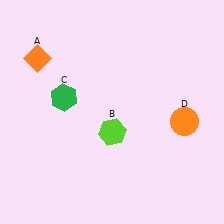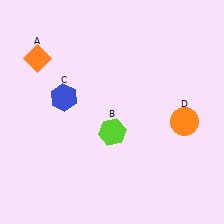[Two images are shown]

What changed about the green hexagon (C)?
In Image 1, C is green. In Image 2, it changed to blue.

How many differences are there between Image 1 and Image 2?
There is 1 difference between the two images.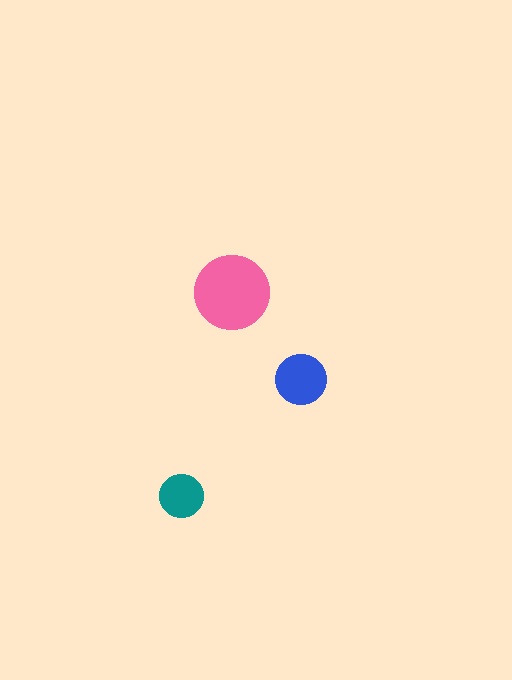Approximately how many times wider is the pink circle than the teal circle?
About 1.5 times wider.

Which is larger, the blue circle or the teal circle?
The blue one.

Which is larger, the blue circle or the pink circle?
The pink one.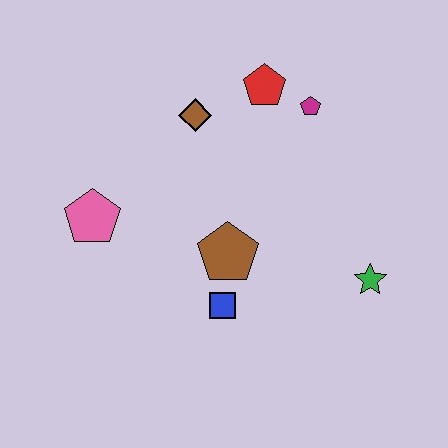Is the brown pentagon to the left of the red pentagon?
Yes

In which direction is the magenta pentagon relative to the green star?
The magenta pentagon is above the green star.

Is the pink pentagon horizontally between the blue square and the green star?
No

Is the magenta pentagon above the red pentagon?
No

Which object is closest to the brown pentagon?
The blue square is closest to the brown pentagon.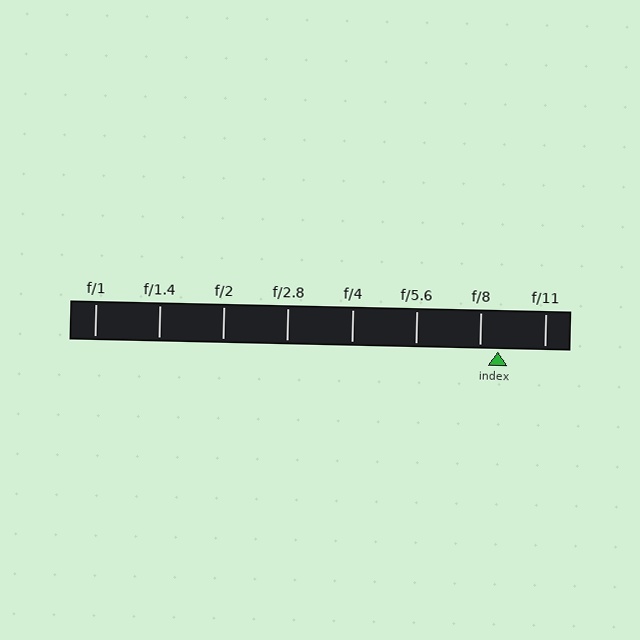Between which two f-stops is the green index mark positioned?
The index mark is between f/8 and f/11.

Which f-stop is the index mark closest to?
The index mark is closest to f/8.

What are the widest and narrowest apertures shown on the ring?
The widest aperture shown is f/1 and the narrowest is f/11.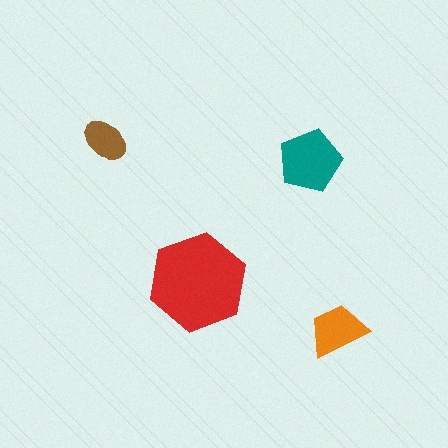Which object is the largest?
The red hexagon.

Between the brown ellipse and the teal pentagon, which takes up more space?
The teal pentagon.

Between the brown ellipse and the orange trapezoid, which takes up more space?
The orange trapezoid.